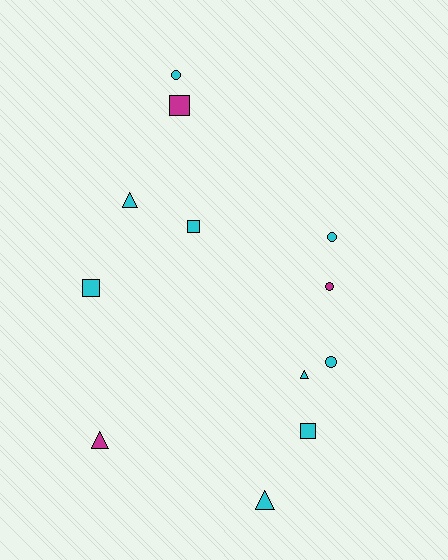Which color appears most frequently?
Cyan, with 9 objects.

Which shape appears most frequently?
Square, with 4 objects.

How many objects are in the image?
There are 12 objects.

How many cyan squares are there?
There are 3 cyan squares.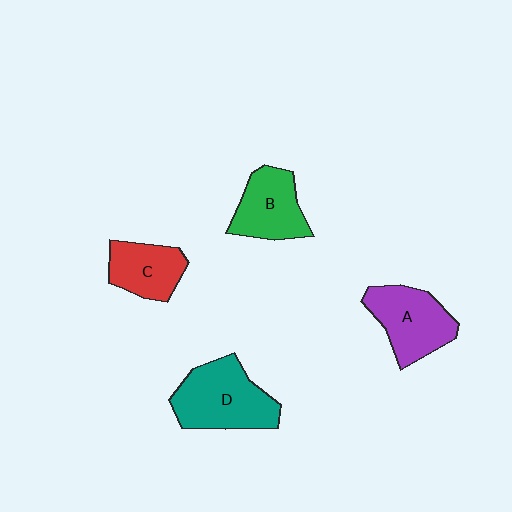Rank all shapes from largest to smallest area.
From largest to smallest: D (teal), A (purple), B (green), C (red).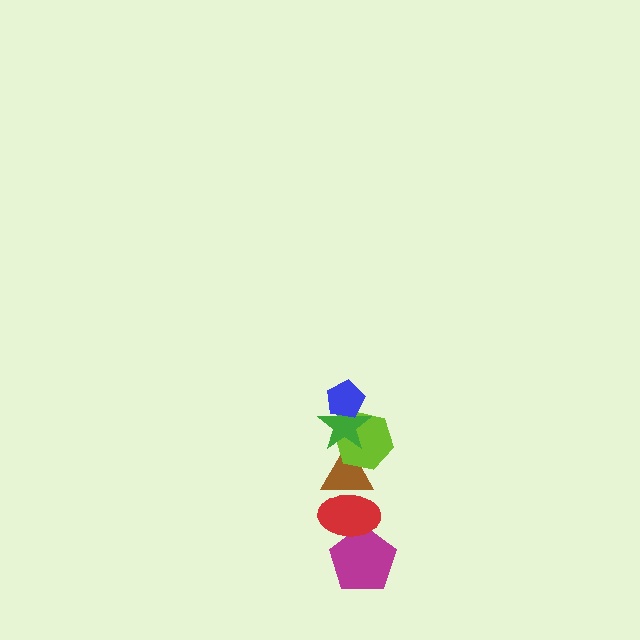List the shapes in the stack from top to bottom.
From top to bottom: the blue pentagon, the green star, the lime hexagon, the brown triangle, the red ellipse, the magenta pentagon.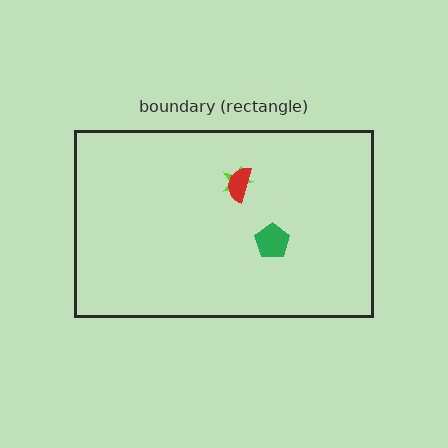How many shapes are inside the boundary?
3 inside, 0 outside.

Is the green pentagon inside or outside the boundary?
Inside.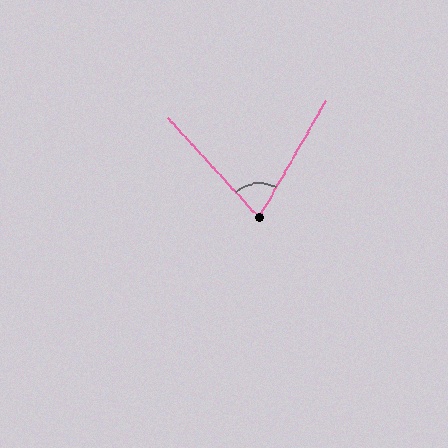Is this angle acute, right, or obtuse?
It is acute.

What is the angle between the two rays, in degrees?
Approximately 72 degrees.